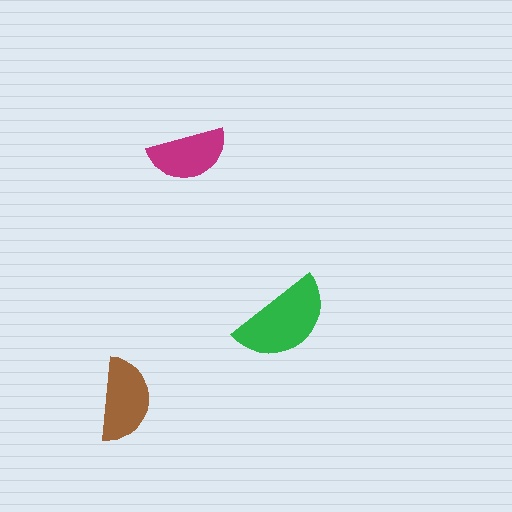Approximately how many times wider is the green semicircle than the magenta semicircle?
About 1.5 times wider.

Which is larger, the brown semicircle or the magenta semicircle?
The brown one.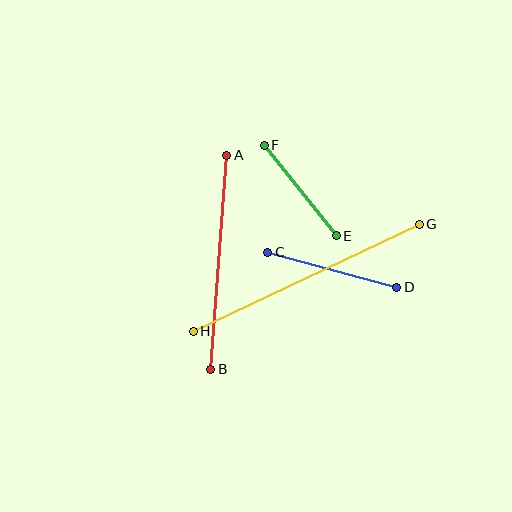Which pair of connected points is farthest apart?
Points G and H are farthest apart.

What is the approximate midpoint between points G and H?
The midpoint is at approximately (306, 278) pixels.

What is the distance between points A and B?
The distance is approximately 215 pixels.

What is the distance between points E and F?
The distance is approximately 116 pixels.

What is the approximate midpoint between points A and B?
The midpoint is at approximately (219, 262) pixels.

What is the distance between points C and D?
The distance is approximately 134 pixels.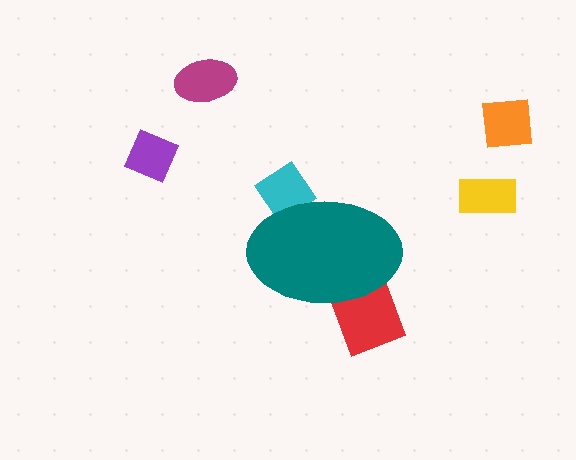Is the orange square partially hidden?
No, the orange square is fully visible.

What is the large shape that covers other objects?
A teal ellipse.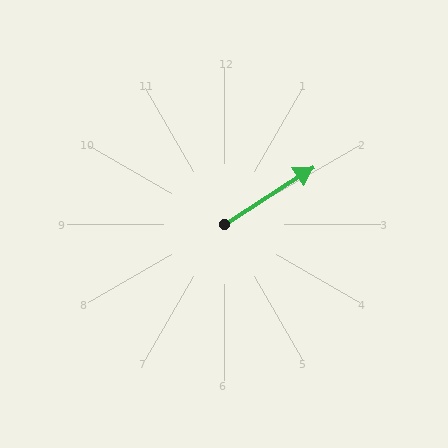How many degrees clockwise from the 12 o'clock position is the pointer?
Approximately 57 degrees.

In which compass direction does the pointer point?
Northeast.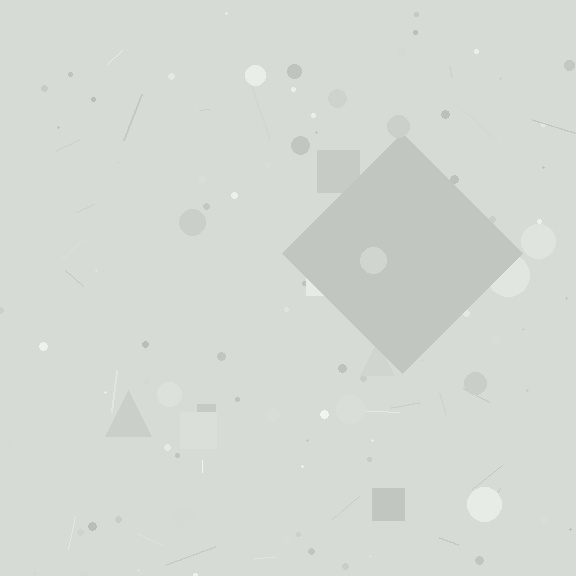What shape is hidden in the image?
A diamond is hidden in the image.